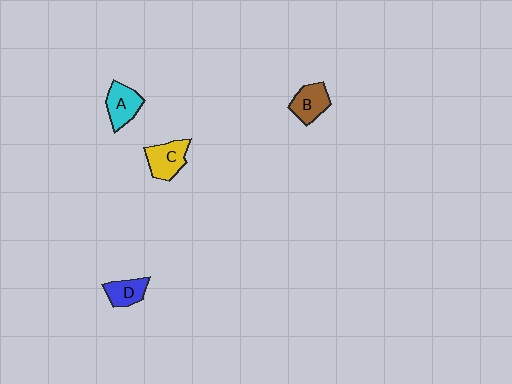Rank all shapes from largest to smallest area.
From largest to smallest: C (yellow), A (cyan), B (brown), D (blue).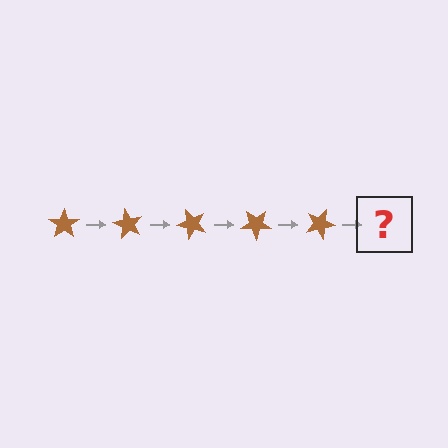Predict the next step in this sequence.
The next step is a brown star rotated 300 degrees.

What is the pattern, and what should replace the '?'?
The pattern is that the star rotates 60 degrees each step. The '?' should be a brown star rotated 300 degrees.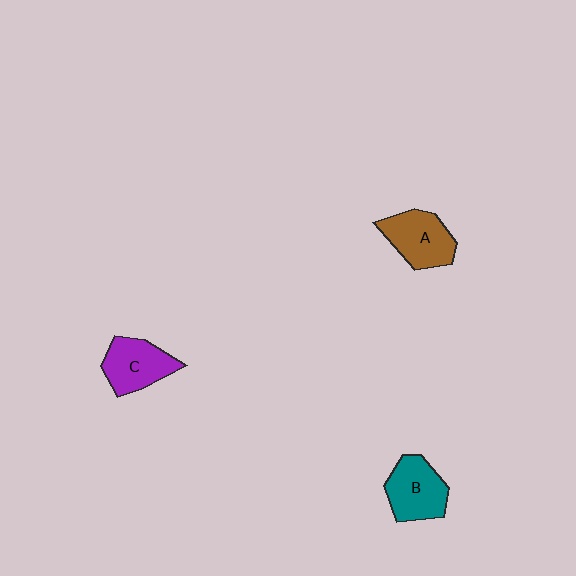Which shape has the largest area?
Shape A (brown).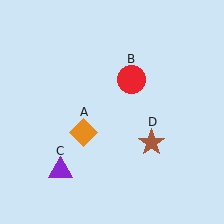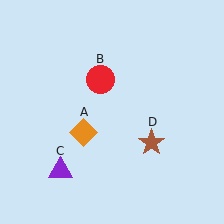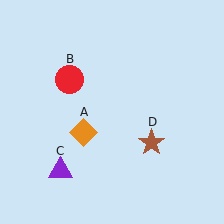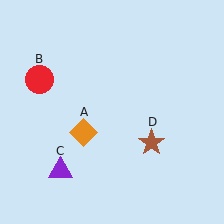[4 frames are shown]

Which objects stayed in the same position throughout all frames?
Orange diamond (object A) and purple triangle (object C) and brown star (object D) remained stationary.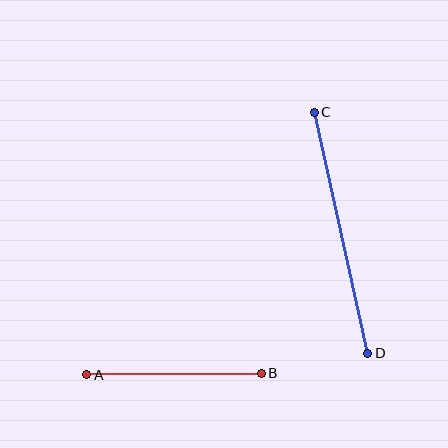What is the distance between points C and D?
The distance is approximately 247 pixels.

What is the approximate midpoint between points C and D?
The midpoint is at approximately (341, 233) pixels.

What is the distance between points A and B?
The distance is approximately 175 pixels.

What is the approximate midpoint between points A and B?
The midpoint is at approximately (174, 374) pixels.